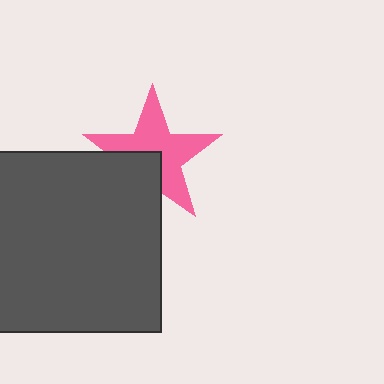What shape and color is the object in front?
The object in front is a dark gray square.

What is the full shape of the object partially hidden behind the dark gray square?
The partially hidden object is a pink star.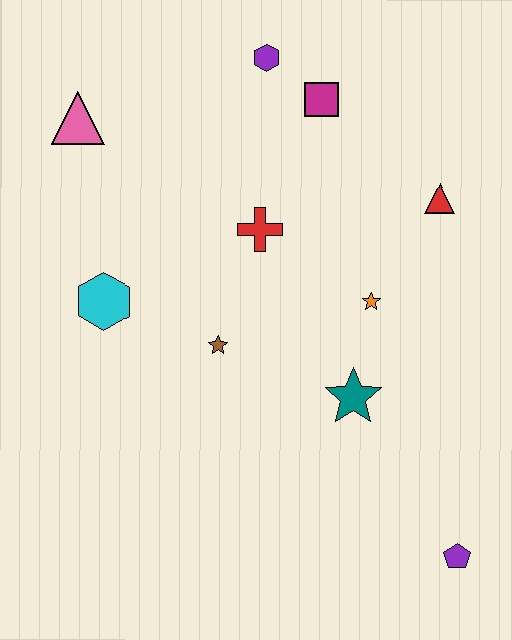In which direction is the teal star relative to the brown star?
The teal star is to the right of the brown star.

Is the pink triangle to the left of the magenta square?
Yes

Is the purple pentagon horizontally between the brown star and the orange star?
No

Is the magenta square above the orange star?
Yes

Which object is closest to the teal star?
The orange star is closest to the teal star.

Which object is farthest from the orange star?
The pink triangle is farthest from the orange star.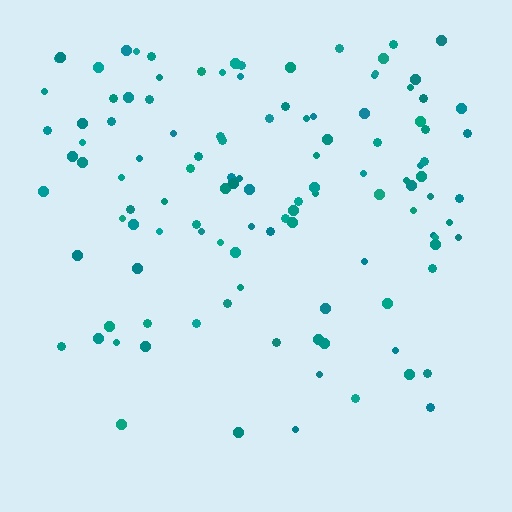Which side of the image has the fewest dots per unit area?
The bottom.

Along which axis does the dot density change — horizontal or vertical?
Vertical.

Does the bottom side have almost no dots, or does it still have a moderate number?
Still a moderate number, just noticeably fewer than the top.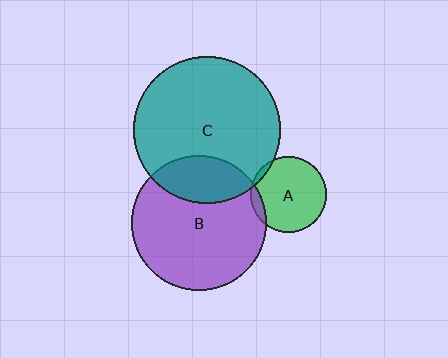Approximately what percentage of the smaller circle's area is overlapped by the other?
Approximately 10%.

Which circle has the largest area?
Circle C (teal).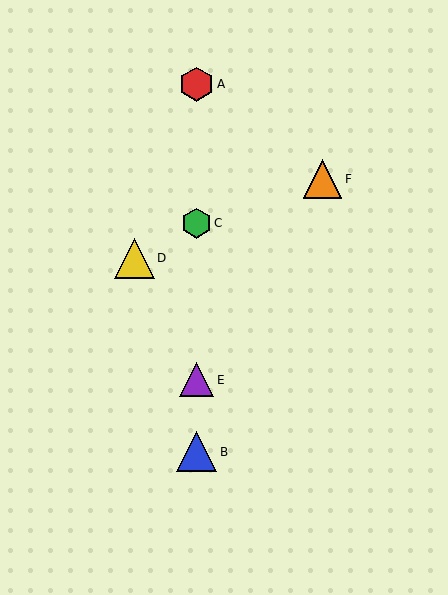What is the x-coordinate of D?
Object D is at x≈134.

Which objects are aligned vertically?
Objects A, B, C, E are aligned vertically.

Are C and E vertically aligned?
Yes, both are at x≈196.